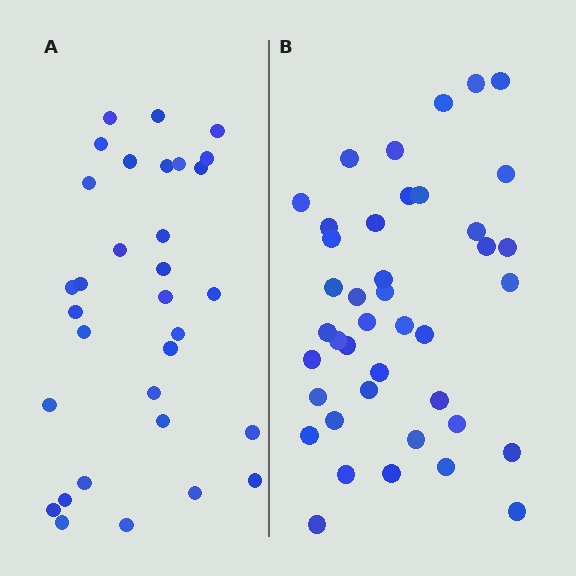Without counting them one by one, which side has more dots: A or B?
Region B (the right region) has more dots.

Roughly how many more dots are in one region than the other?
Region B has roughly 8 or so more dots than region A.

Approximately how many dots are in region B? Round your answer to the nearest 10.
About 40 dots. (The exact count is 41, which rounds to 40.)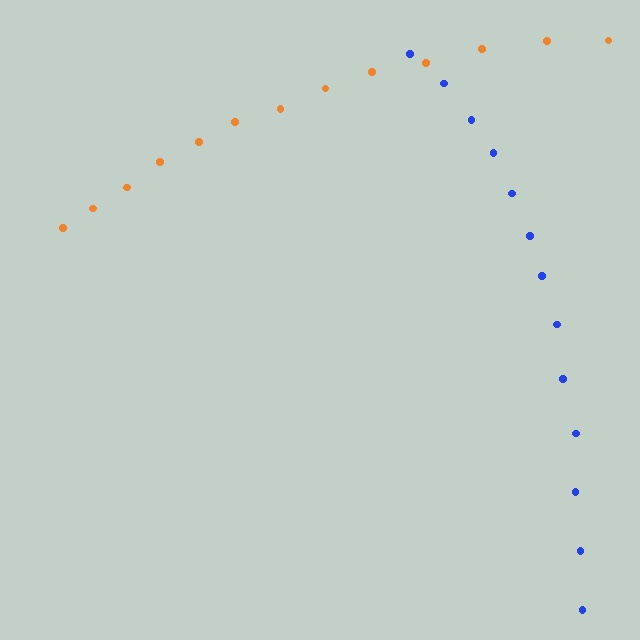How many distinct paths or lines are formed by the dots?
There are 2 distinct paths.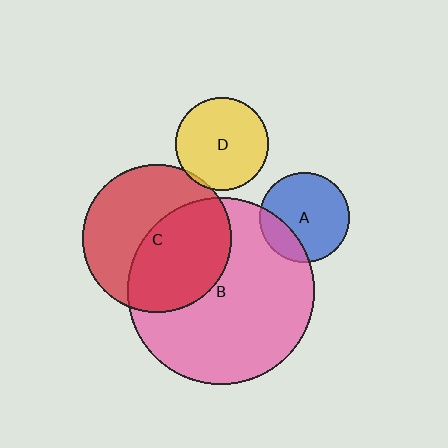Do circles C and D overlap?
Yes.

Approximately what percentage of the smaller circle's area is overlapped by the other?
Approximately 5%.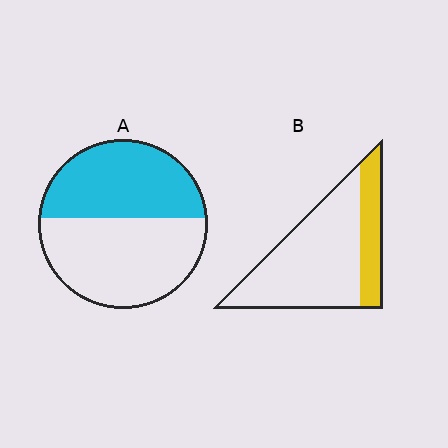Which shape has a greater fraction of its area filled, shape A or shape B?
Shape A.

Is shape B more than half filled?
No.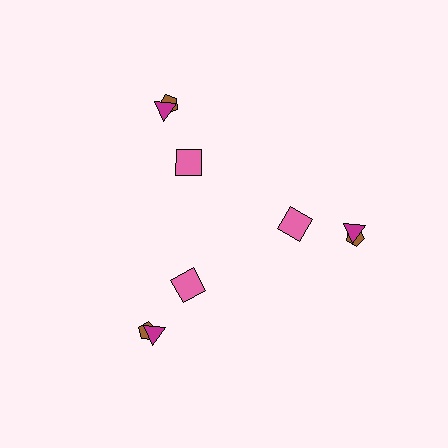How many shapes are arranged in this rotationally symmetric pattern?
There are 9 shapes, arranged in 3 groups of 3.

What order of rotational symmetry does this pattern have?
This pattern has 3-fold rotational symmetry.